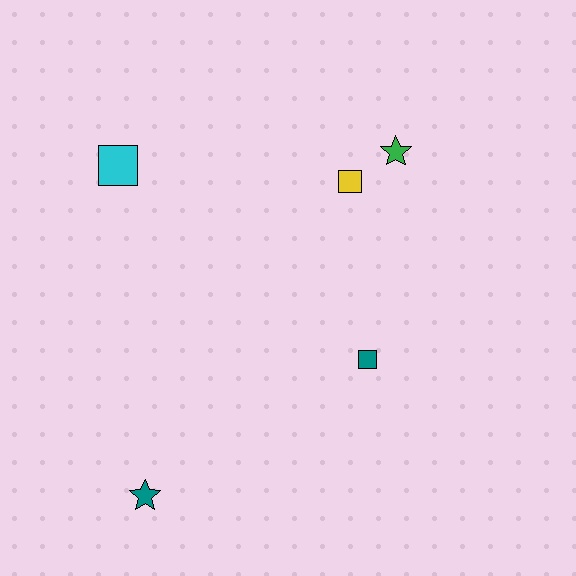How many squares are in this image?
There are 3 squares.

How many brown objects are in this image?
There are no brown objects.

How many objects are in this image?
There are 5 objects.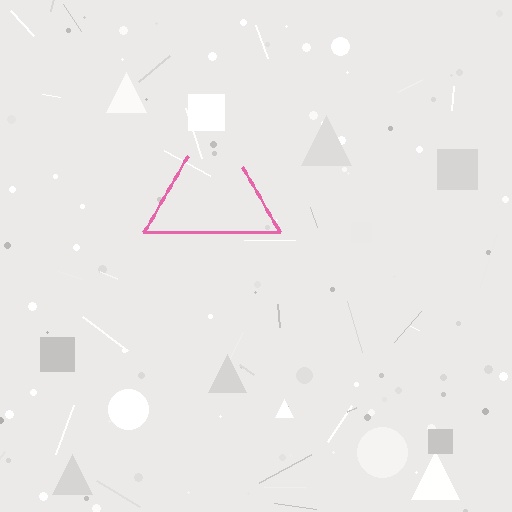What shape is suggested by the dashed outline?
The dashed outline suggests a triangle.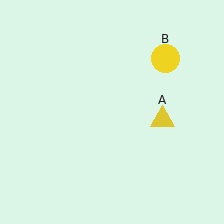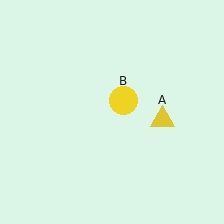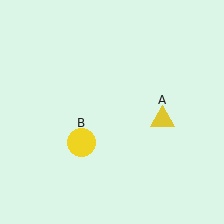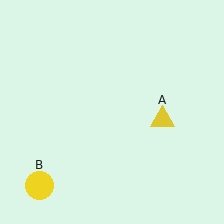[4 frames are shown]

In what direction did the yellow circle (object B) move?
The yellow circle (object B) moved down and to the left.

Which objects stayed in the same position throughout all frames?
Yellow triangle (object A) remained stationary.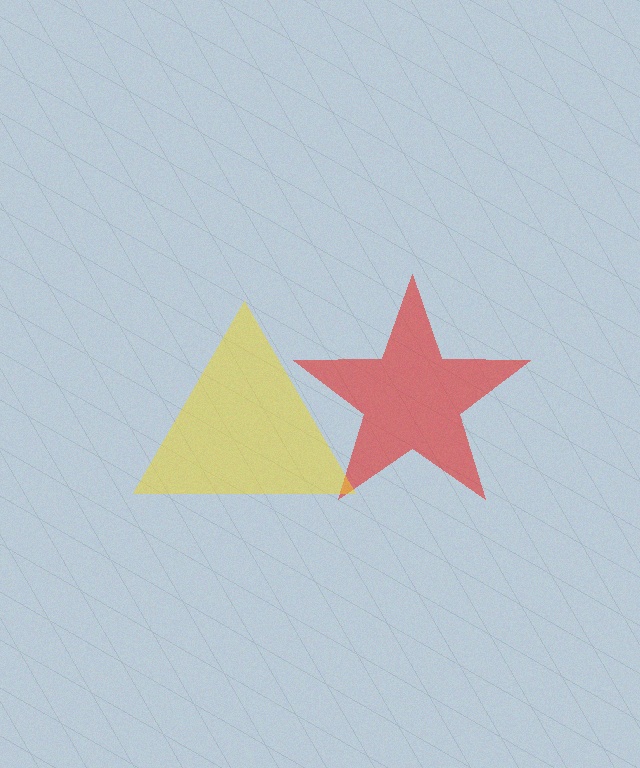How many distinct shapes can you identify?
There are 2 distinct shapes: a red star, a yellow triangle.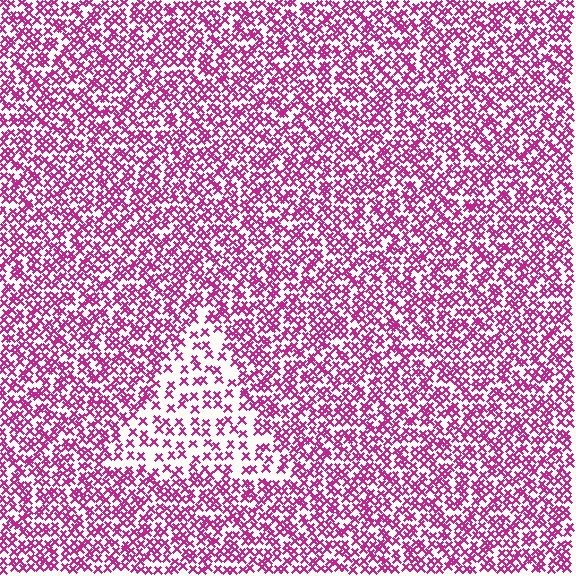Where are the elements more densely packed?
The elements are more densely packed outside the triangle boundary.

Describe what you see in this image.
The image contains small magenta elements arranged at two different densities. A triangle-shaped region is visible where the elements are less densely packed than the surrounding area.